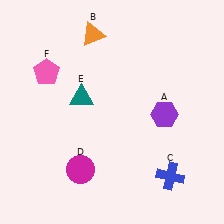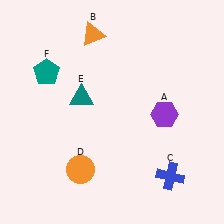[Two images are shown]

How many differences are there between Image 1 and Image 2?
There are 2 differences between the two images.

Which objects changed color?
D changed from magenta to orange. F changed from pink to teal.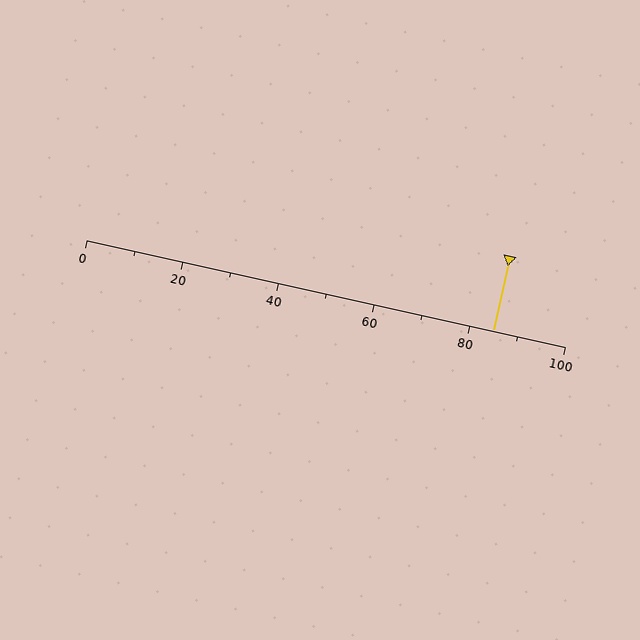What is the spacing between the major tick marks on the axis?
The major ticks are spaced 20 apart.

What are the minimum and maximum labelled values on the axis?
The axis runs from 0 to 100.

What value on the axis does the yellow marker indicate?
The marker indicates approximately 85.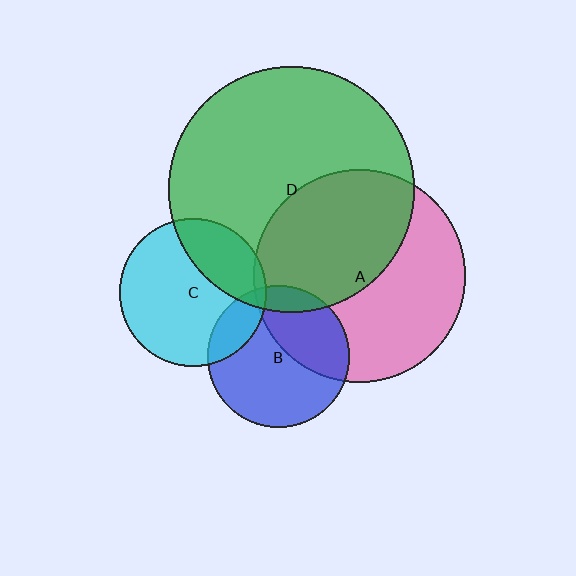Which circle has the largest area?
Circle D (green).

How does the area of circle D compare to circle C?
Approximately 2.8 times.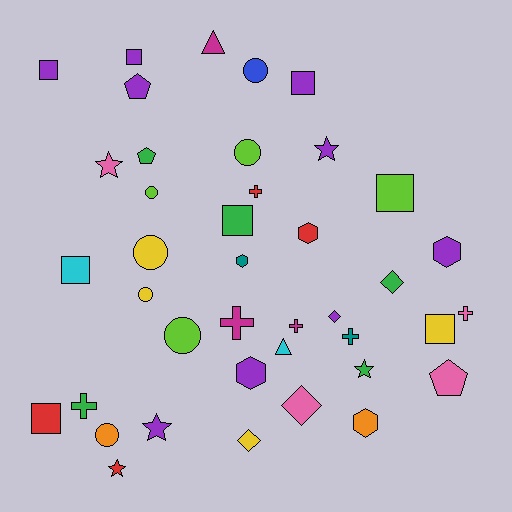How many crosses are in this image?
There are 6 crosses.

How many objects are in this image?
There are 40 objects.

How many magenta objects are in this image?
There are 3 magenta objects.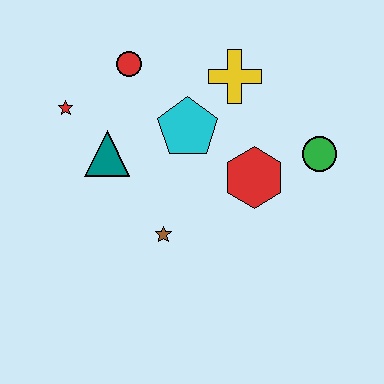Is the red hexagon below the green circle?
Yes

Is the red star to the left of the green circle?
Yes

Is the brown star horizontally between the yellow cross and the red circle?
Yes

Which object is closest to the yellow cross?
The cyan pentagon is closest to the yellow cross.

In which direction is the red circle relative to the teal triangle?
The red circle is above the teal triangle.